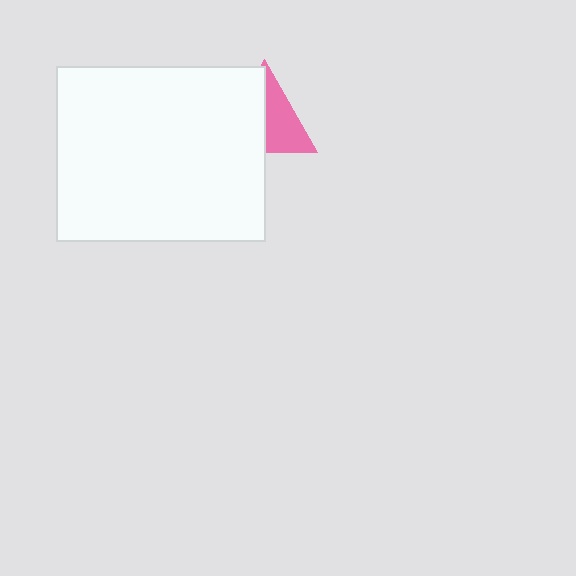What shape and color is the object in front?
The object in front is a white rectangle.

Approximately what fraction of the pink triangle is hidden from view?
Roughly 52% of the pink triangle is hidden behind the white rectangle.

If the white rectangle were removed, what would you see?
You would see the complete pink triangle.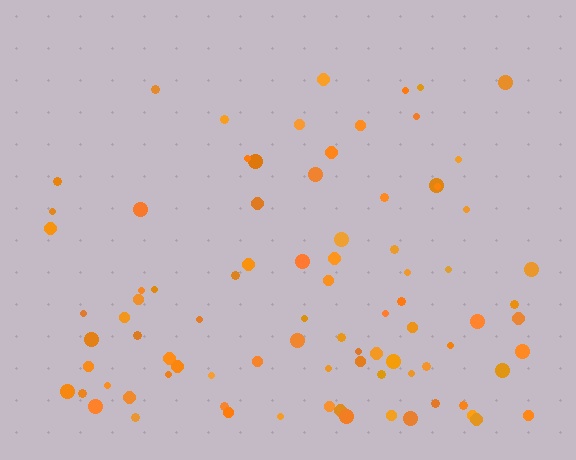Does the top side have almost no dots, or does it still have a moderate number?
Still a moderate number, just noticeably fewer than the bottom.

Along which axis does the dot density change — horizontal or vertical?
Vertical.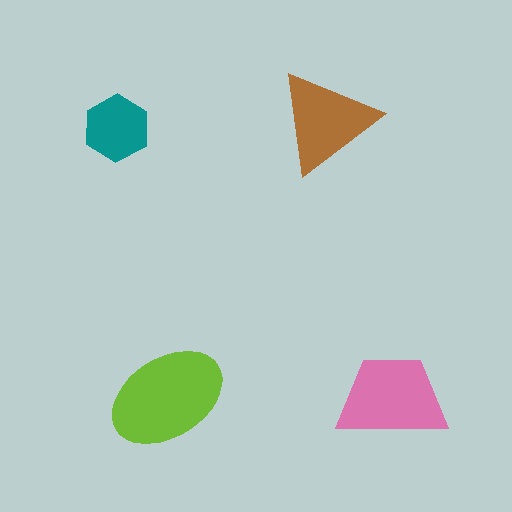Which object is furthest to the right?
The pink trapezoid is rightmost.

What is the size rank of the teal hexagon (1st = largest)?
4th.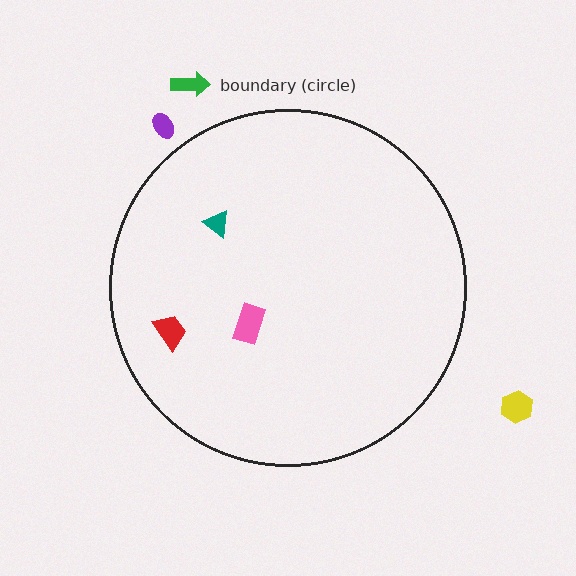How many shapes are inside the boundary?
3 inside, 3 outside.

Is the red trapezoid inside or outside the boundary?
Inside.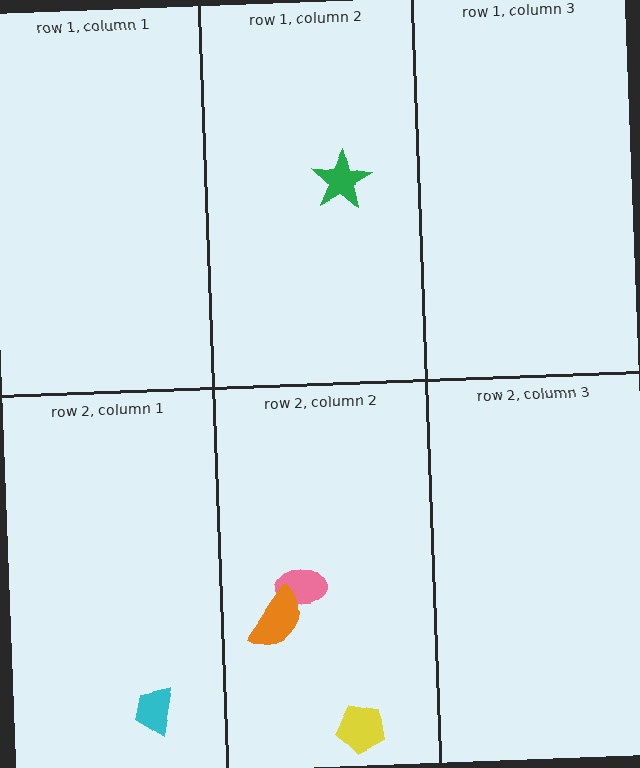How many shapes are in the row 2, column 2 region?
3.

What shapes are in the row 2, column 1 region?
The cyan trapezoid.